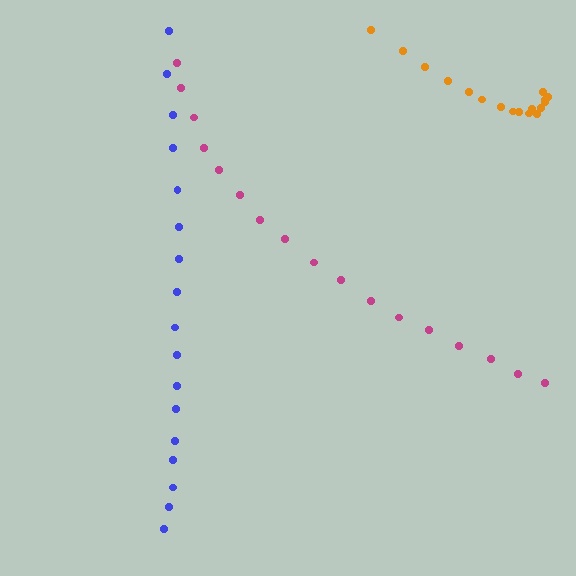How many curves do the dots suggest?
There are 3 distinct paths.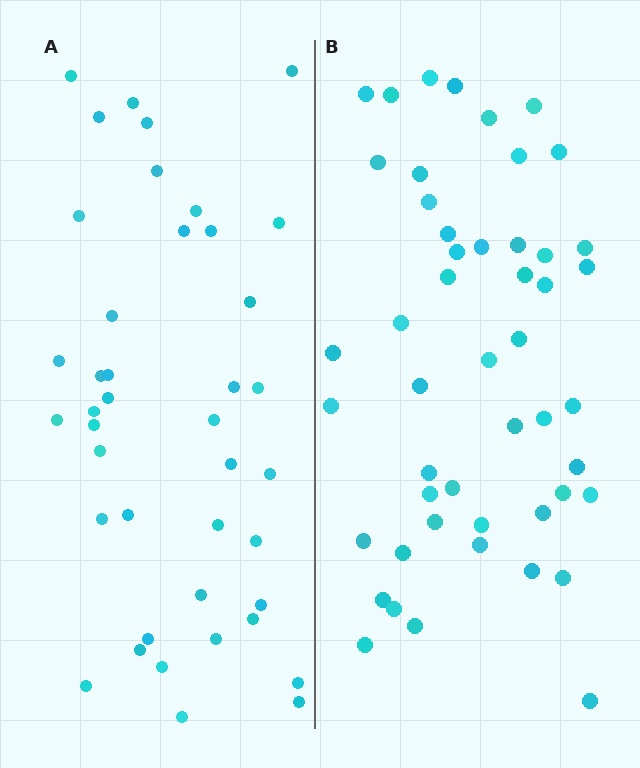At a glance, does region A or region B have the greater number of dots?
Region B (the right region) has more dots.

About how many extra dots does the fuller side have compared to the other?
Region B has roughly 8 or so more dots than region A.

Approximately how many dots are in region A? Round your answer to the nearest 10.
About 40 dots. (The exact count is 41, which rounds to 40.)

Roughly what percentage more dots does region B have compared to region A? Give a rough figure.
About 20% more.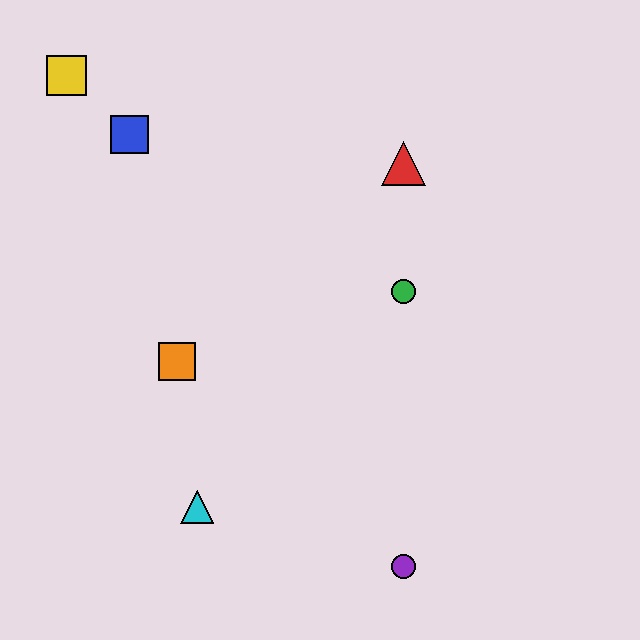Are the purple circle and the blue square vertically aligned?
No, the purple circle is at x≈403 and the blue square is at x≈130.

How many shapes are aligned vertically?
3 shapes (the red triangle, the green circle, the purple circle) are aligned vertically.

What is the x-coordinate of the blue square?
The blue square is at x≈130.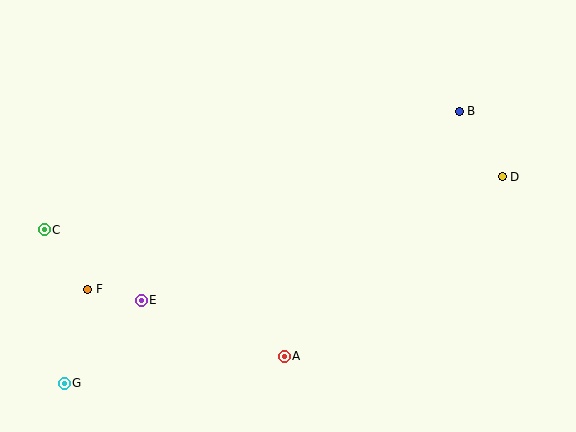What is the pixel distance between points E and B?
The distance between E and B is 369 pixels.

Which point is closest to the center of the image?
Point A at (284, 356) is closest to the center.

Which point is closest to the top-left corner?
Point C is closest to the top-left corner.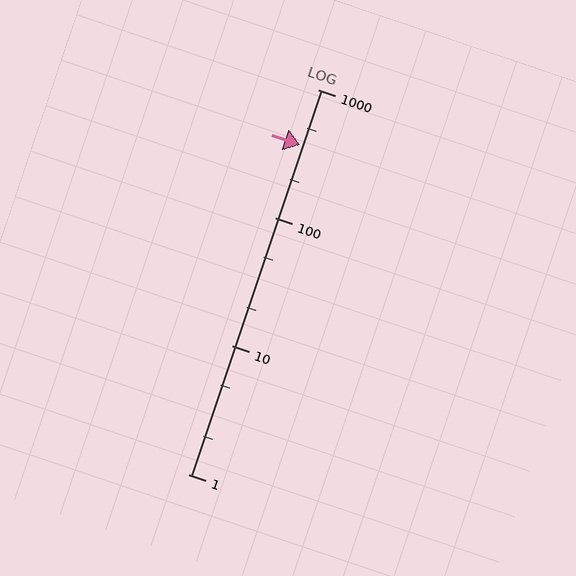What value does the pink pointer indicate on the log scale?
The pointer indicates approximately 370.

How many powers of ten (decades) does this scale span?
The scale spans 3 decades, from 1 to 1000.